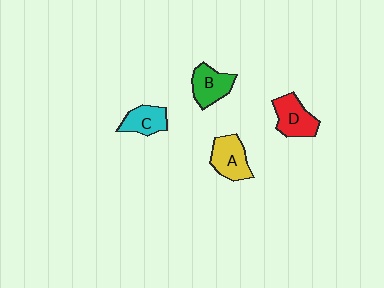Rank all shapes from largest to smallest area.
From largest to smallest: A (yellow), D (red), B (green), C (cyan).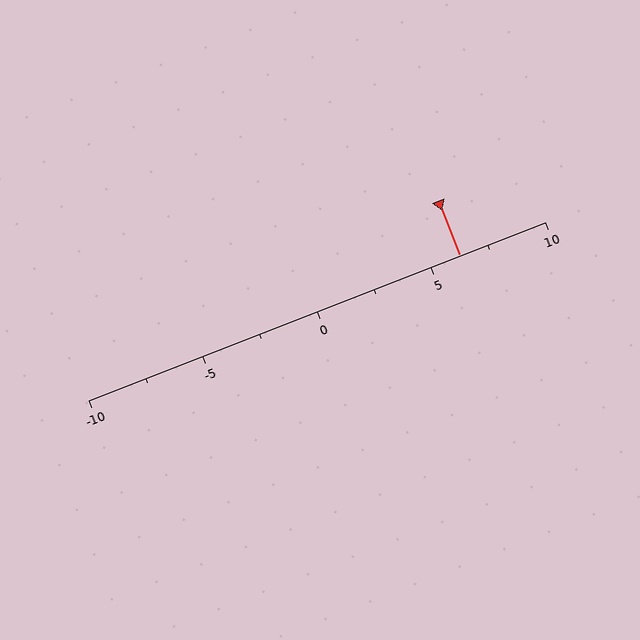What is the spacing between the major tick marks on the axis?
The major ticks are spaced 5 apart.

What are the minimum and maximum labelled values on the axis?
The axis runs from -10 to 10.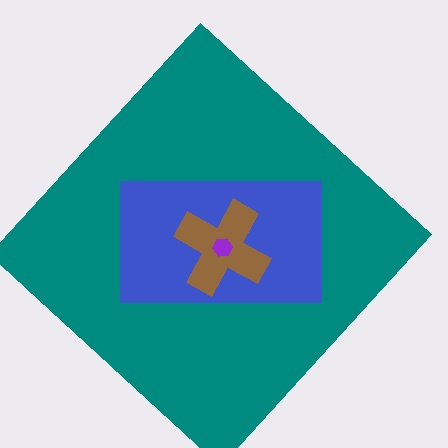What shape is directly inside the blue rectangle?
The brown cross.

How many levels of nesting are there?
4.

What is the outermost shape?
The teal diamond.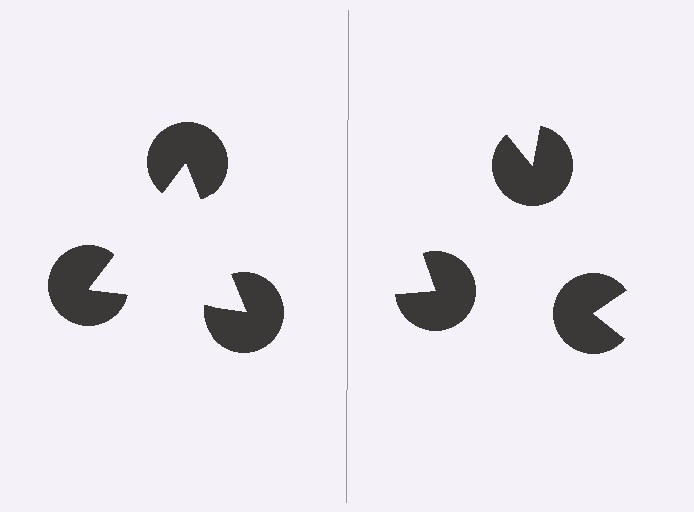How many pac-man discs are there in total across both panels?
6 — 3 on each side.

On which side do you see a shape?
An illusory triangle appears on the left side. On the right side the wedge cuts are rotated, so no coherent shape forms.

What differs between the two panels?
The pac-man discs are positioned identically on both sides; only the wedge orientations differ. On the left they align to a triangle; on the right they are misaligned.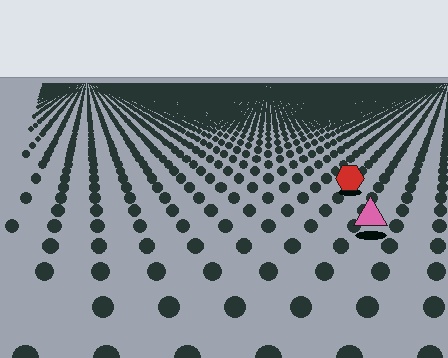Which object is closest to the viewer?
The pink triangle is closest. The texture marks near it are larger and more spread out.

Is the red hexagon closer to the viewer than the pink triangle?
No. The pink triangle is closer — you can tell from the texture gradient: the ground texture is coarser near it.